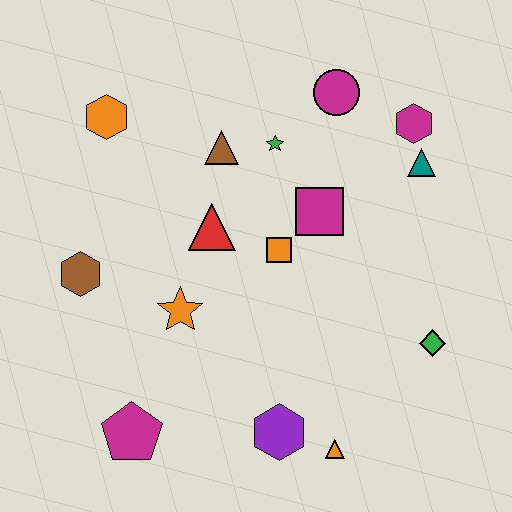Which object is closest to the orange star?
The red triangle is closest to the orange star.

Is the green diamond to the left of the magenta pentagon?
No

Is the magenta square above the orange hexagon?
No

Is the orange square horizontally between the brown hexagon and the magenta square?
Yes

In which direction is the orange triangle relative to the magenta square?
The orange triangle is below the magenta square.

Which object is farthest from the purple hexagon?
The orange hexagon is farthest from the purple hexagon.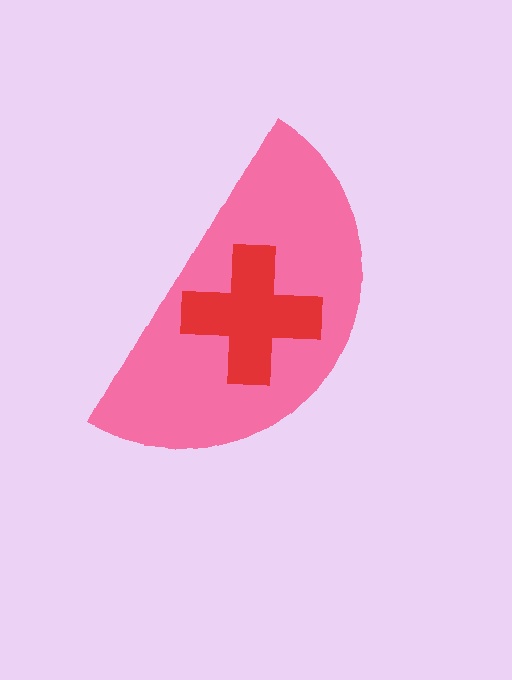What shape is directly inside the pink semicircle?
The red cross.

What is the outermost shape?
The pink semicircle.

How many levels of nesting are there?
2.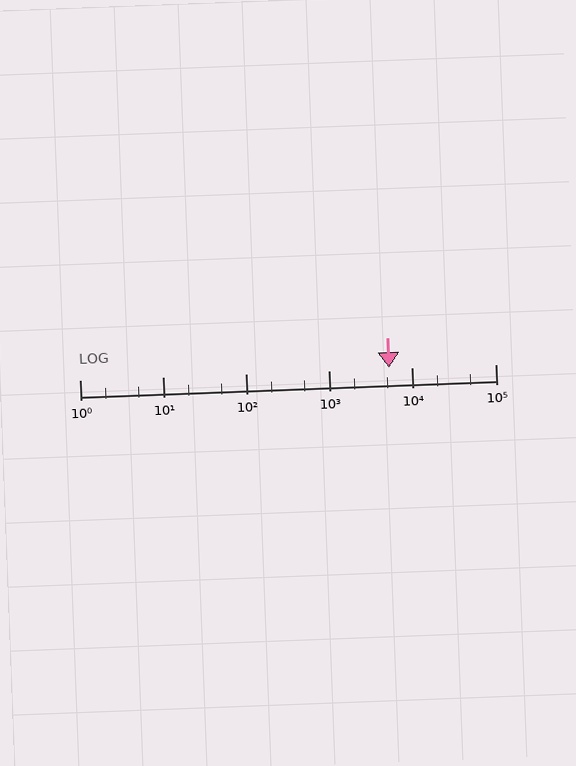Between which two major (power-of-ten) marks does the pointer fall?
The pointer is between 1000 and 10000.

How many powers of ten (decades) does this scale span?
The scale spans 5 decades, from 1 to 100000.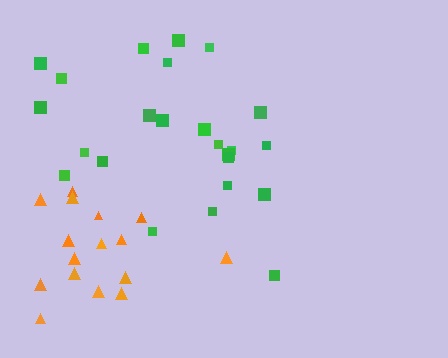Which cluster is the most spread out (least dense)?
Orange.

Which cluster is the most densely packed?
Green.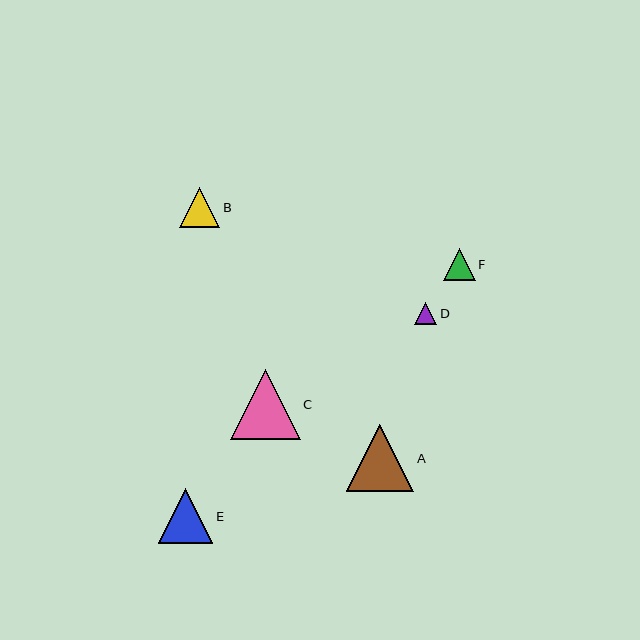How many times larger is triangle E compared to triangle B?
Triangle E is approximately 1.4 times the size of triangle B.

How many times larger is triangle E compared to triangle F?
Triangle E is approximately 1.7 times the size of triangle F.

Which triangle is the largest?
Triangle C is the largest with a size of approximately 69 pixels.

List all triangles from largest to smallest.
From largest to smallest: C, A, E, B, F, D.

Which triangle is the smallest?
Triangle D is the smallest with a size of approximately 22 pixels.